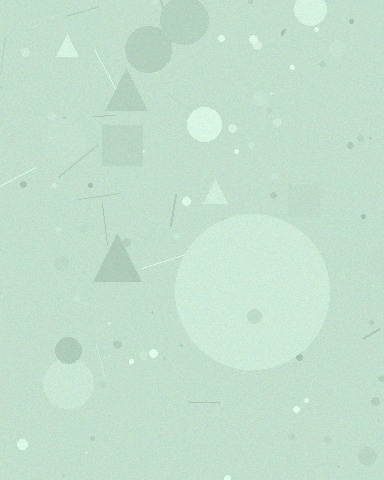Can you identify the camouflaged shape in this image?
The camouflaged shape is a circle.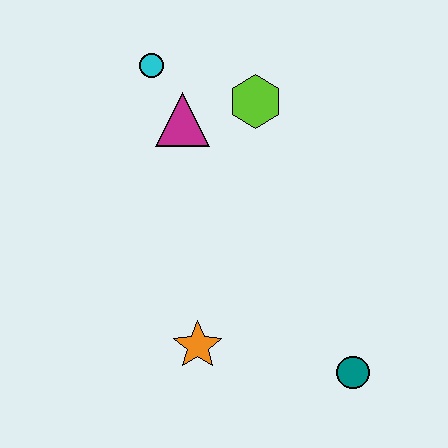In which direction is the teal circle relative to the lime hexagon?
The teal circle is below the lime hexagon.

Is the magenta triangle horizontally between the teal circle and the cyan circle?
Yes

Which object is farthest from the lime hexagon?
The teal circle is farthest from the lime hexagon.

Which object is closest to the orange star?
The teal circle is closest to the orange star.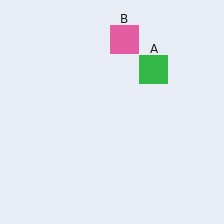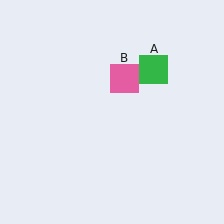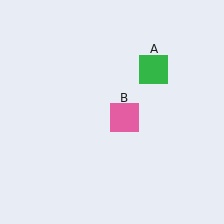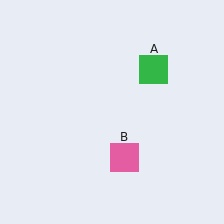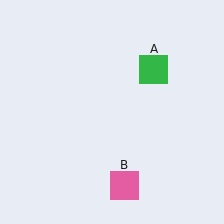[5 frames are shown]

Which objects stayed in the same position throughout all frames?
Green square (object A) remained stationary.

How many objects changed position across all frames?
1 object changed position: pink square (object B).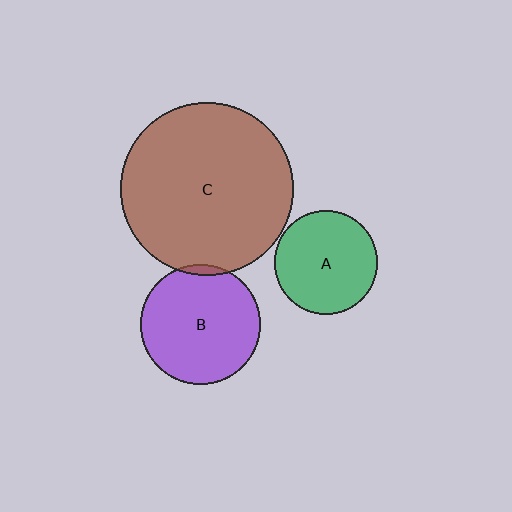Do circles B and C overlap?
Yes.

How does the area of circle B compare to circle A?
Approximately 1.3 times.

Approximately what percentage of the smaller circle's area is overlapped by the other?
Approximately 5%.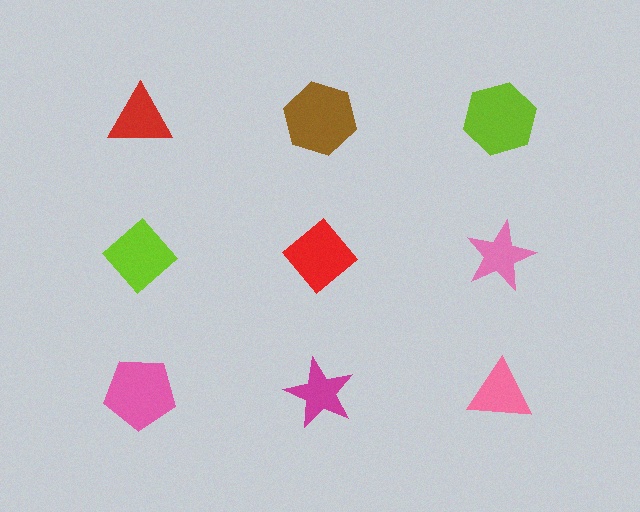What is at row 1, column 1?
A red triangle.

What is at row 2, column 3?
A pink star.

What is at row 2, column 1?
A lime diamond.